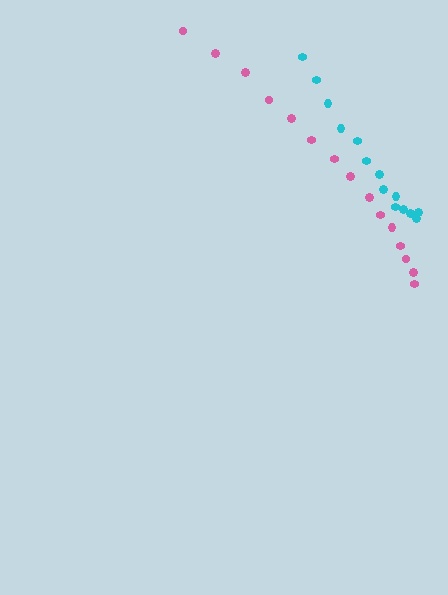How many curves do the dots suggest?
There are 2 distinct paths.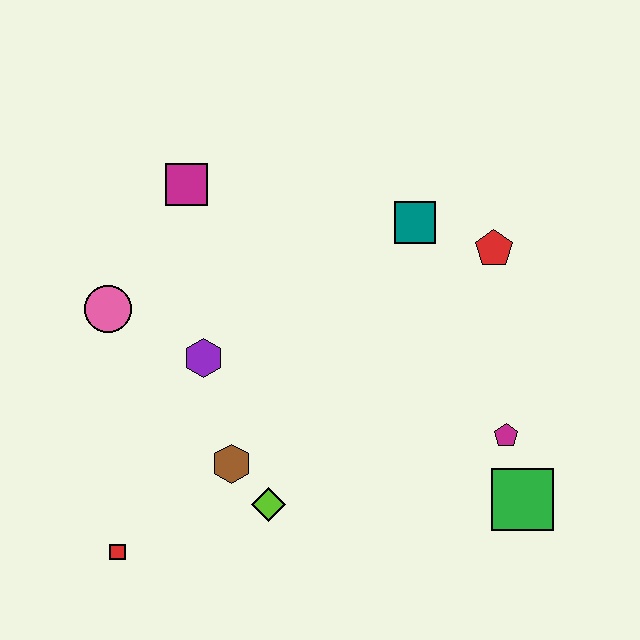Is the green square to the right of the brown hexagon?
Yes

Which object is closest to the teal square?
The red pentagon is closest to the teal square.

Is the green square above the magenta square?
No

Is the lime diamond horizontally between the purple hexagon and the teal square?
Yes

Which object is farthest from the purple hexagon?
The green square is farthest from the purple hexagon.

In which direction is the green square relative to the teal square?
The green square is below the teal square.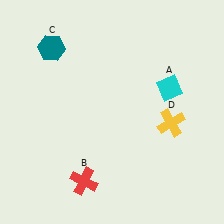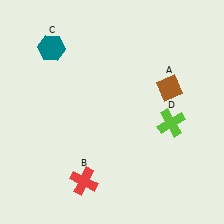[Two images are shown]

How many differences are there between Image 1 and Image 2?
There are 2 differences between the two images.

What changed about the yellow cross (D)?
In Image 1, D is yellow. In Image 2, it changed to lime.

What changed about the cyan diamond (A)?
In Image 1, A is cyan. In Image 2, it changed to brown.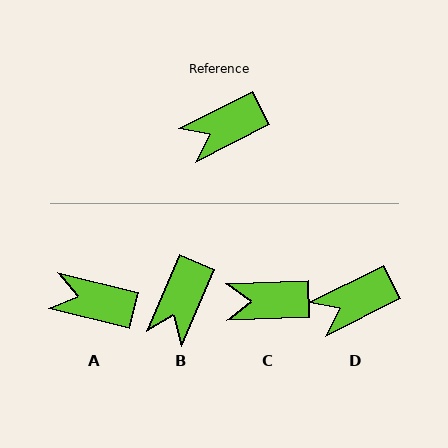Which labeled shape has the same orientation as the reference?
D.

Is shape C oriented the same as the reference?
No, it is off by about 25 degrees.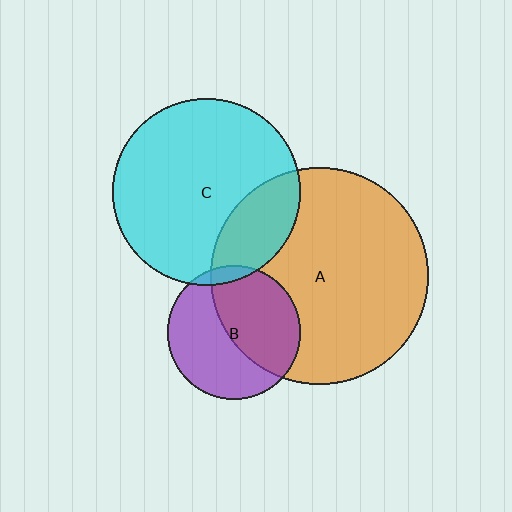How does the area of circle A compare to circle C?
Approximately 1.3 times.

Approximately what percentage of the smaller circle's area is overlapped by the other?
Approximately 50%.